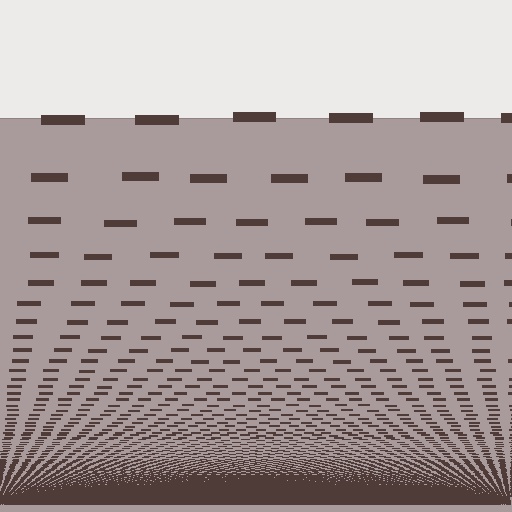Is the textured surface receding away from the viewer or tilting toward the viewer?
The surface appears to tilt toward the viewer. Texture elements get larger and sparser toward the top.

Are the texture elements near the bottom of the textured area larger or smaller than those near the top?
Smaller. The gradient is inverted — elements near the bottom are smaller and denser.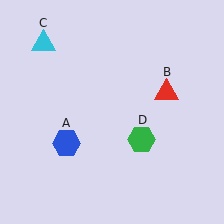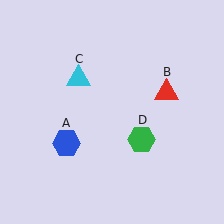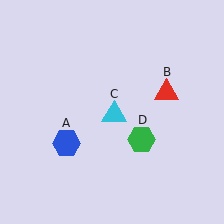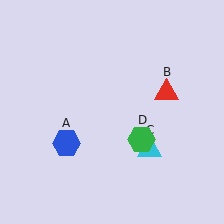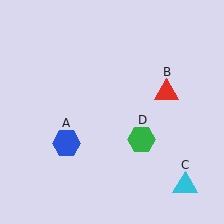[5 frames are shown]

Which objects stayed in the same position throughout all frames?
Blue hexagon (object A) and red triangle (object B) and green hexagon (object D) remained stationary.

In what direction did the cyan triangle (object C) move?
The cyan triangle (object C) moved down and to the right.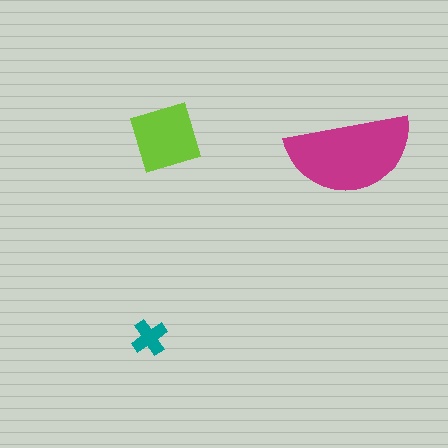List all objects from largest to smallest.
The magenta semicircle, the lime diamond, the teal cross.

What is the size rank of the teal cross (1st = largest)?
3rd.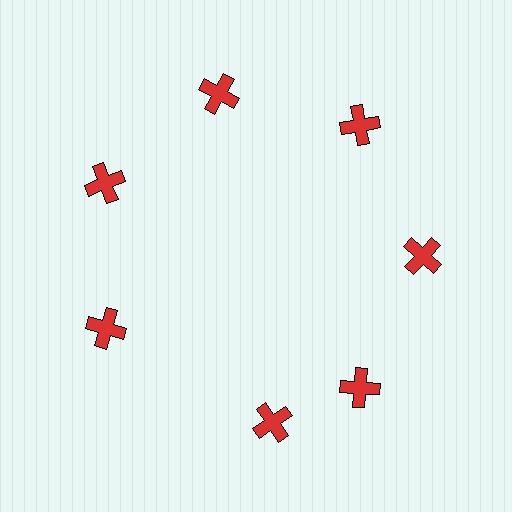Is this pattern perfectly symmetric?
No. The 7 red crosses are arranged in a ring, but one element near the 6 o'clock position is rotated out of alignment along the ring, breaking the 7-fold rotational symmetry.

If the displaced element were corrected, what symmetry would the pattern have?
It would have 7-fold rotational symmetry — the pattern would map onto itself every 51 degrees.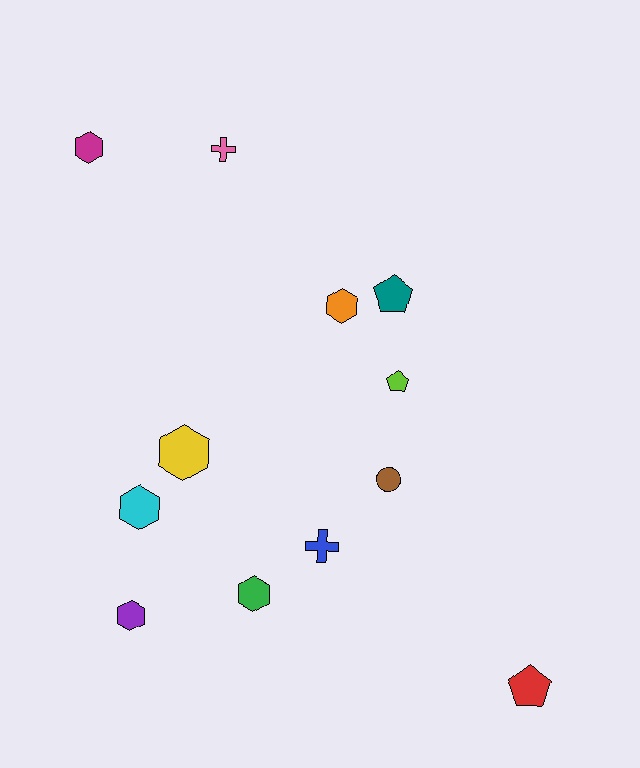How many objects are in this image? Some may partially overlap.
There are 12 objects.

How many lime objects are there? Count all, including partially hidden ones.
There is 1 lime object.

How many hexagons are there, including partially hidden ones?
There are 6 hexagons.